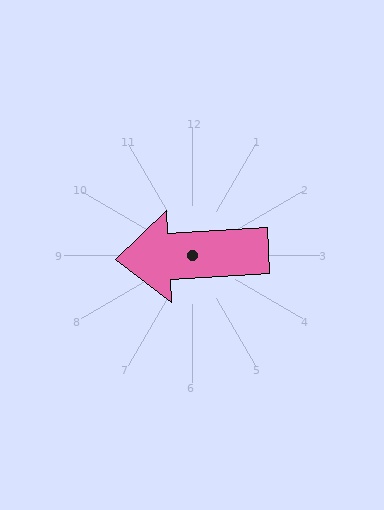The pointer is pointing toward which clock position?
Roughly 9 o'clock.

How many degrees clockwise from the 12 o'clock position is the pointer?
Approximately 267 degrees.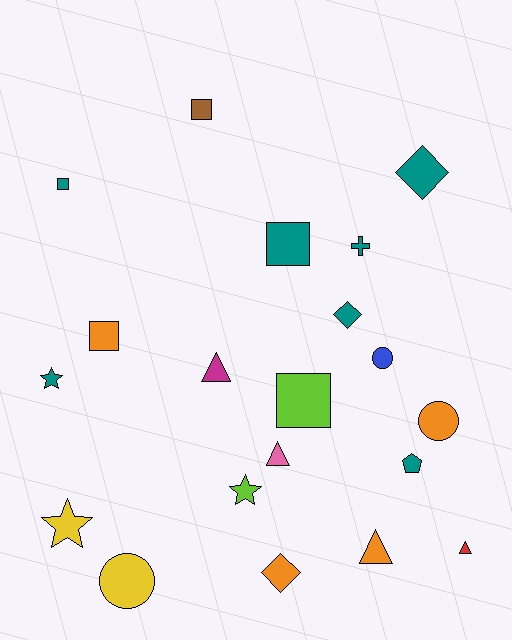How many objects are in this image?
There are 20 objects.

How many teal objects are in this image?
There are 7 teal objects.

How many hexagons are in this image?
There are no hexagons.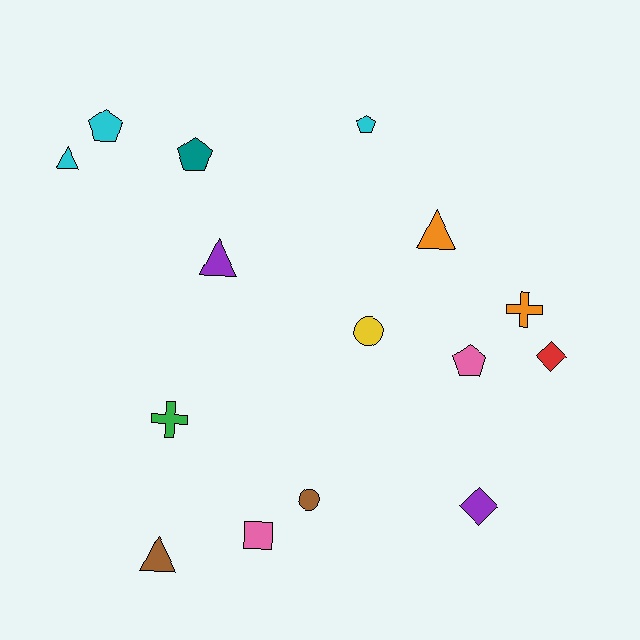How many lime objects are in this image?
There are no lime objects.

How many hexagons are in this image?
There are no hexagons.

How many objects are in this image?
There are 15 objects.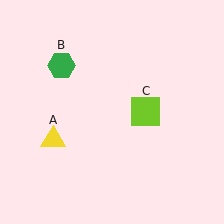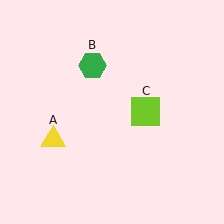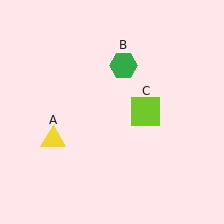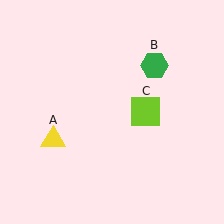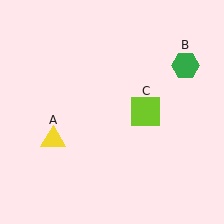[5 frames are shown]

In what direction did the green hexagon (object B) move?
The green hexagon (object B) moved right.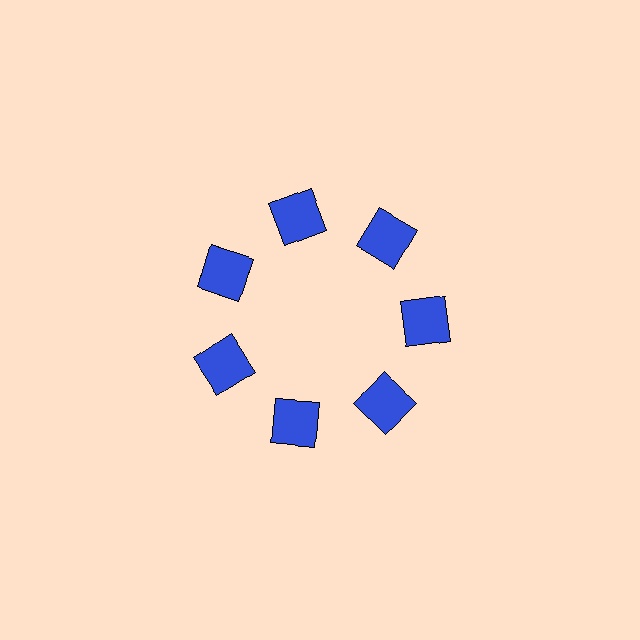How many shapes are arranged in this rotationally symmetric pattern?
There are 7 shapes, arranged in 7 groups of 1.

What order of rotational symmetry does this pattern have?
This pattern has 7-fold rotational symmetry.